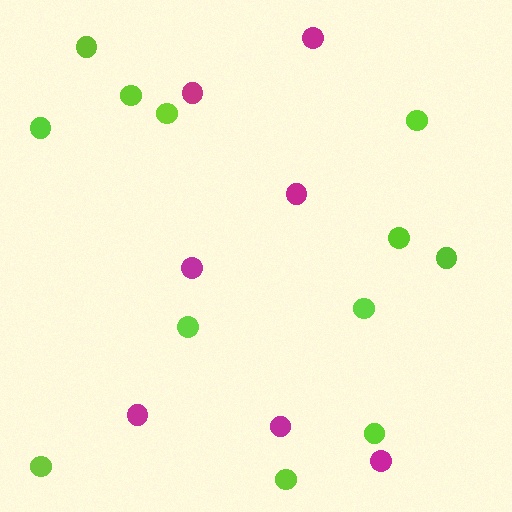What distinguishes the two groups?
There are 2 groups: one group of magenta circles (7) and one group of lime circles (12).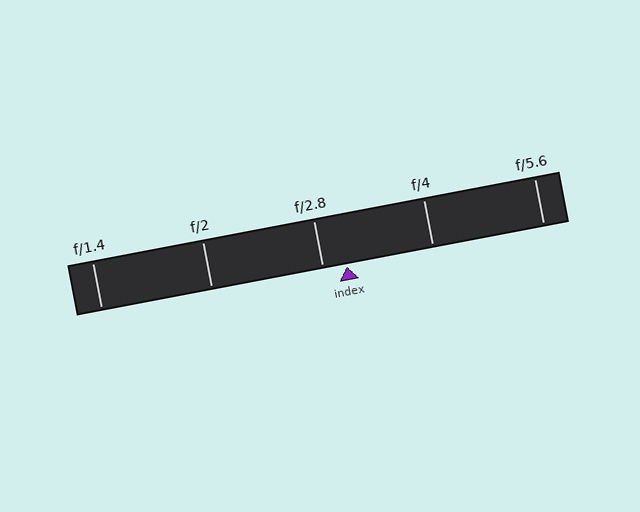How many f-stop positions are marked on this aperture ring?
There are 5 f-stop positions marked.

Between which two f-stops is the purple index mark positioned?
The index mark is between f/2.8 and f/4.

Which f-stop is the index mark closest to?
The index mark is closest to f/2.8.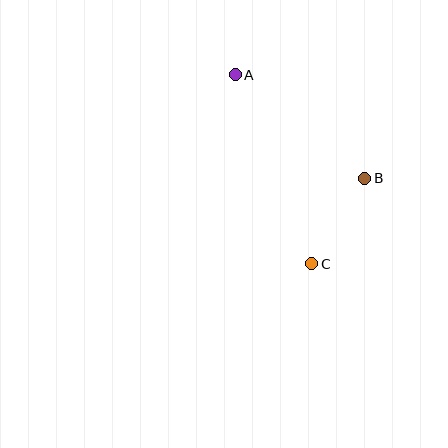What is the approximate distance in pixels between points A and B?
The distance between A and B is approximately 166 pixels.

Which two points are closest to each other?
Points B and C are closest to each other.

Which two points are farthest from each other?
Points A and C are farthest from each other.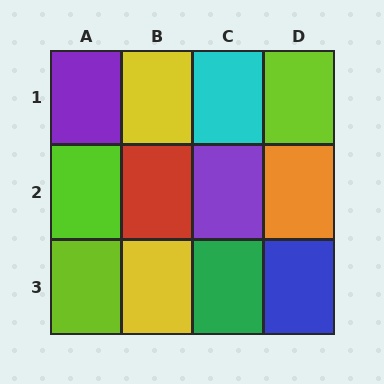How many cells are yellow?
2 cells are yellow.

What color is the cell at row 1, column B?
Yellow.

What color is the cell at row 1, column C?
Cyan.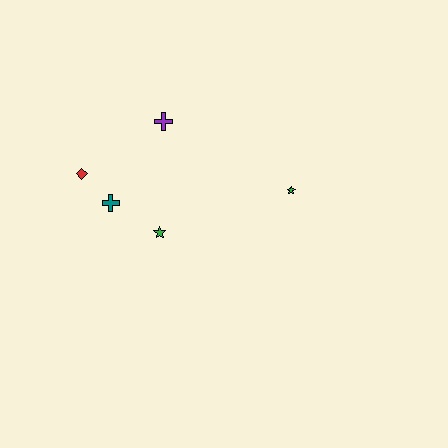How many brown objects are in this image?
There are no brown objects.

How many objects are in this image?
There are 5 objects.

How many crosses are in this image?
There are 2 crosses.